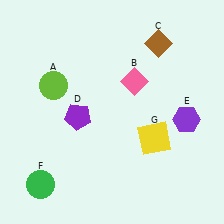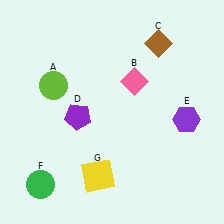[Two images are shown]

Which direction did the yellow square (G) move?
The yellow square (G) moved left.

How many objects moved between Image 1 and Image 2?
1 object moved between the two images.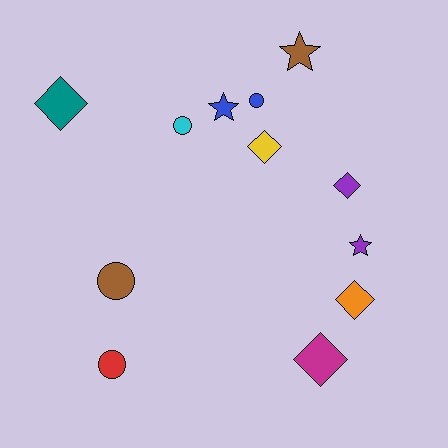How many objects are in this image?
There are 12 objects.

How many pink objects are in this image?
There are no pink objects.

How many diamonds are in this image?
There are 5 diamonds.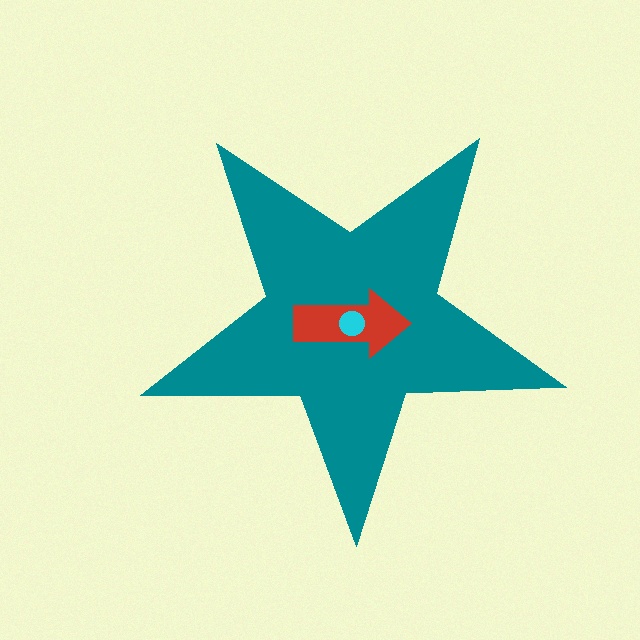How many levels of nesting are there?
3.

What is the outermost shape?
The teal star.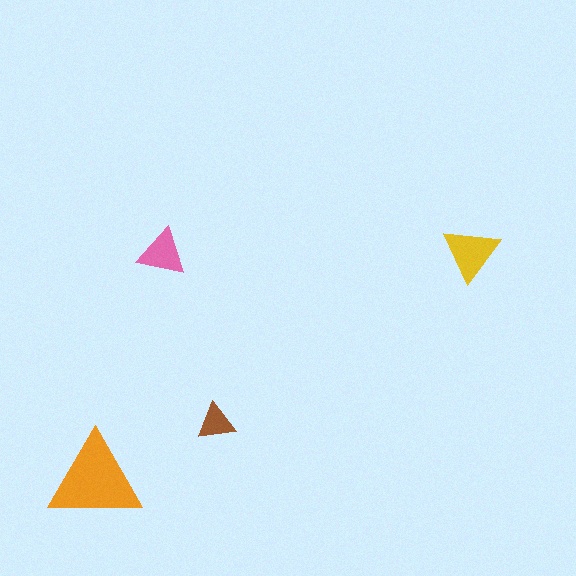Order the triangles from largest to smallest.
the orange one, the yellow one, the pink one, the brown one.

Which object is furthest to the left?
The orange triangle is leftmost.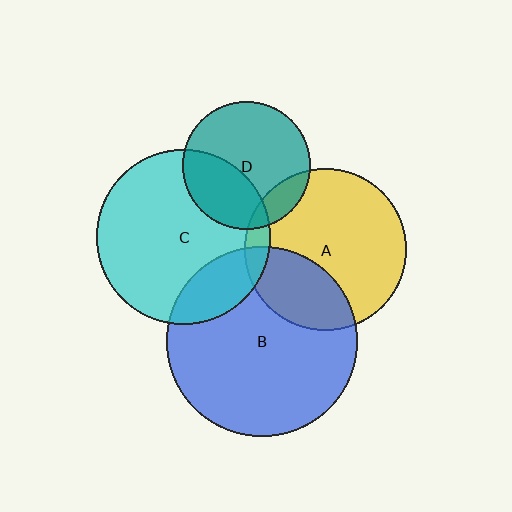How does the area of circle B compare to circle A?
Approximately 1.4 times.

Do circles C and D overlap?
Yes.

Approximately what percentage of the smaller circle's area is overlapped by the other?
Approximately 35%.